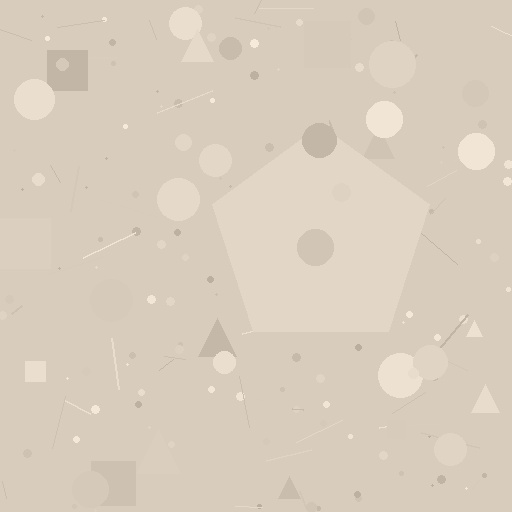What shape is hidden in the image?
A pentagon is hidden in the image.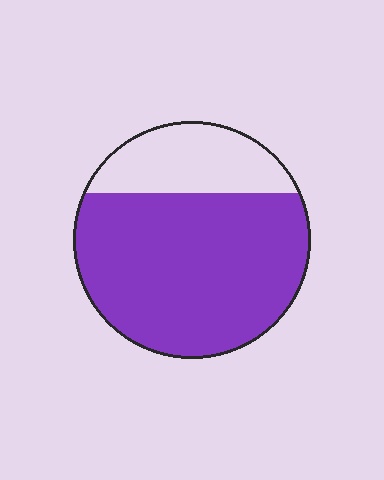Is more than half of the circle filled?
Yes.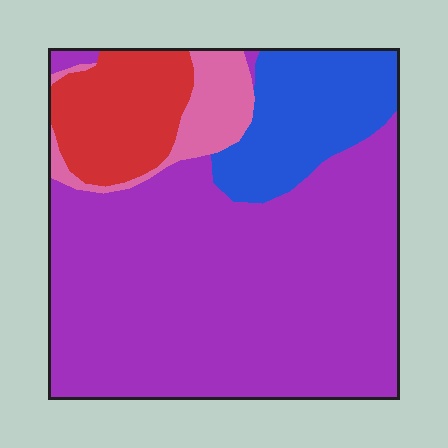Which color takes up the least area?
Pink, at roughly 5%.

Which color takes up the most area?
Purple, at roughly 65%.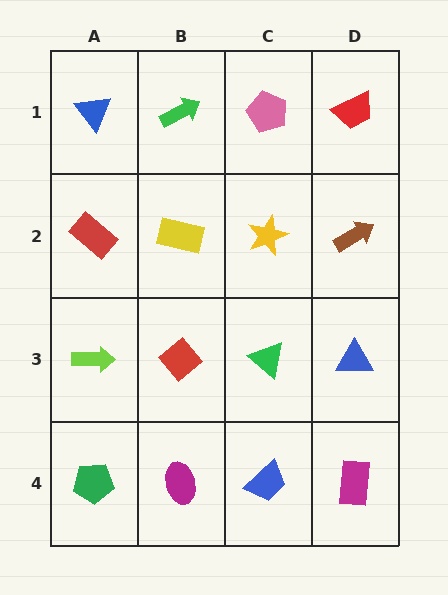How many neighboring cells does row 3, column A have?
3.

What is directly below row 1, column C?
A yellow star.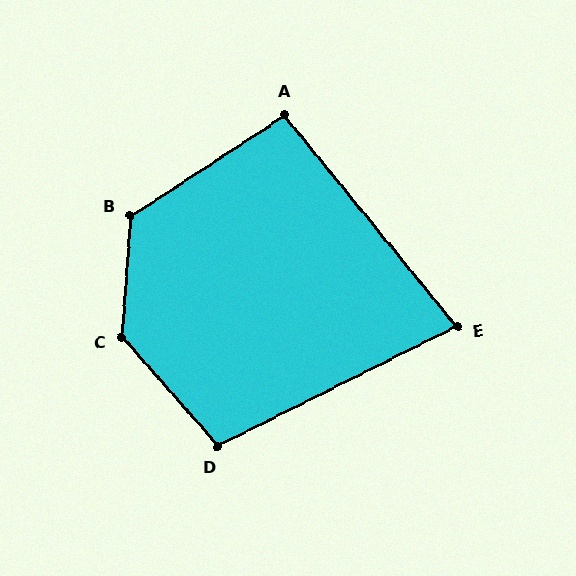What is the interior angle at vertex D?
Approximately 105 degrees (obtuse).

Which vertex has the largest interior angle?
C, at approximately 135 degrees.